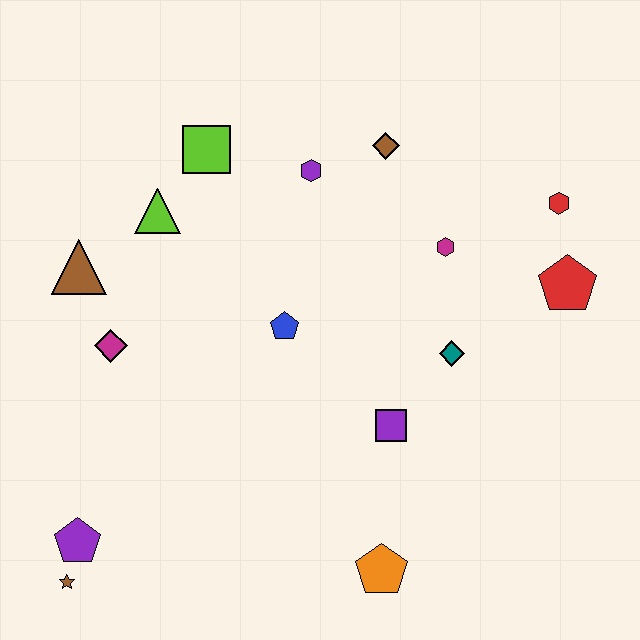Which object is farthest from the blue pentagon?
The brown star is farthest from the blue pentagon.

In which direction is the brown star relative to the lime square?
The brown star is below the lime square.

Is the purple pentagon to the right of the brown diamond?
No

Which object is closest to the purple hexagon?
The brown diamond is closest to the purple hexagon.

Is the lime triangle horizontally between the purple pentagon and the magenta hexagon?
Yes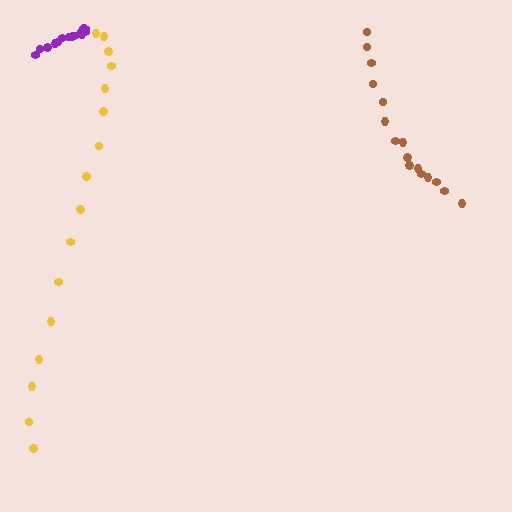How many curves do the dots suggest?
There are 3 distinct paths.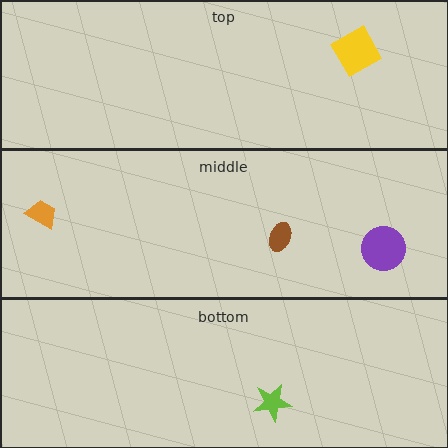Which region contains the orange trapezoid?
The middle region.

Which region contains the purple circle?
The middle region.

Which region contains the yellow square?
The top region.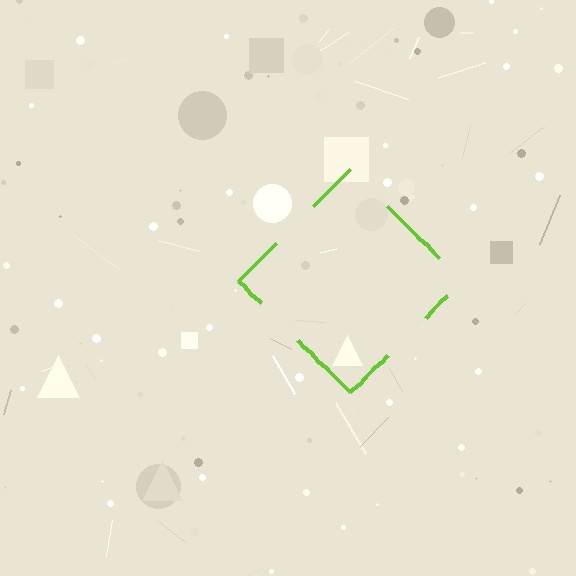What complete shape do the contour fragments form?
The contour fragments form a diamond.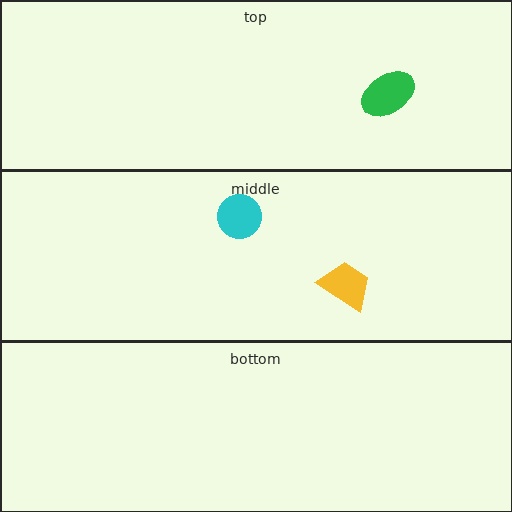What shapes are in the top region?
The green ellipse.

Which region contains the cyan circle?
The middle region.